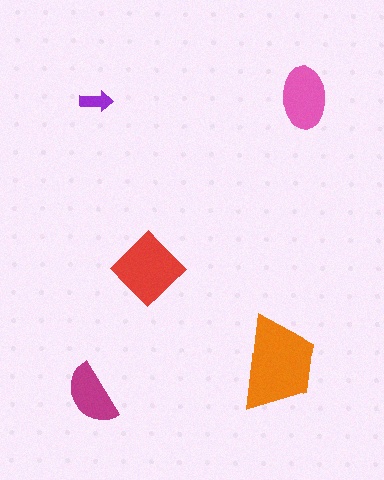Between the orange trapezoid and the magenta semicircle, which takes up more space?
The orange trapezoid.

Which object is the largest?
The orange trapezoid.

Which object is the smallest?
The purple arrow.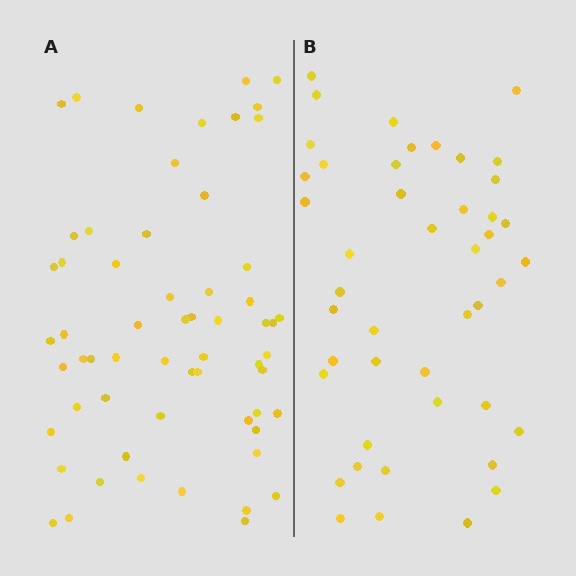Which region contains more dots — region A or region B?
Region A (the left region) has more dots.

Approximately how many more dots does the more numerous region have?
Region A has approximately 15 more dots than region B.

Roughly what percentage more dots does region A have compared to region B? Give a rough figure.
About 35% more.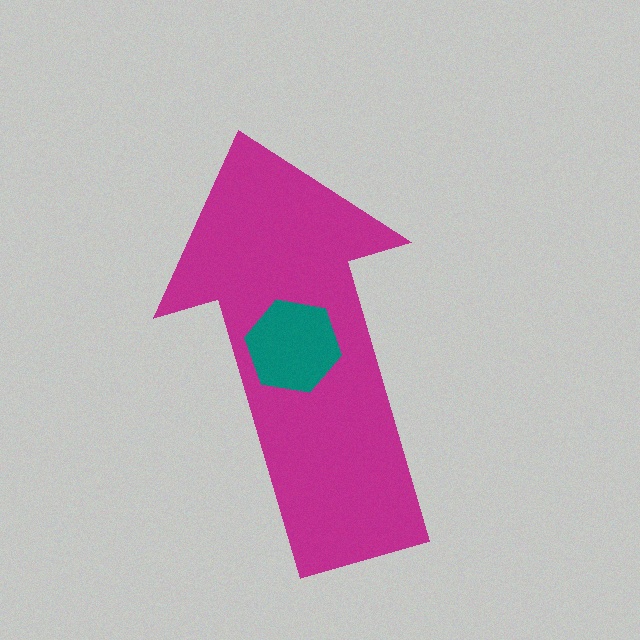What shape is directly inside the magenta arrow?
The teal hexagon.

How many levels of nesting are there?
2.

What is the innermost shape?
The teal hexagon.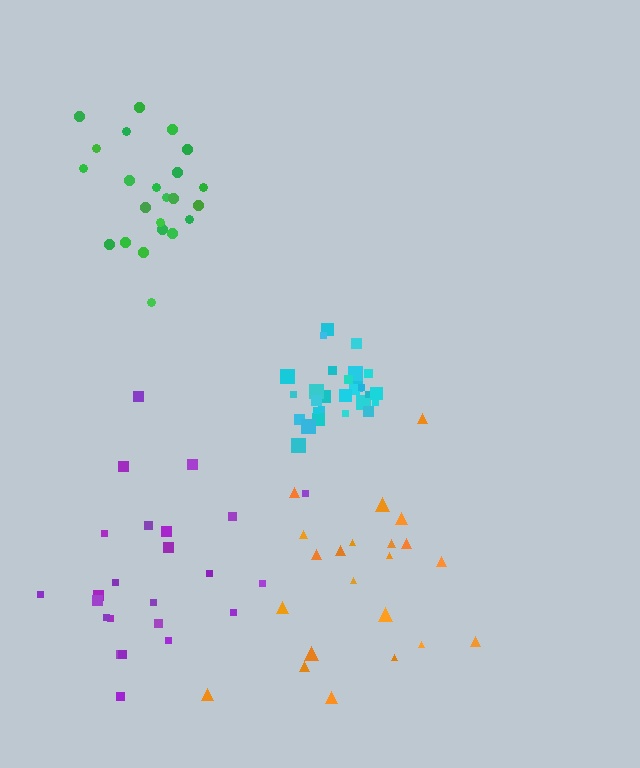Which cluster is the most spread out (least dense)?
Orange.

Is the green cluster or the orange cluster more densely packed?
Green.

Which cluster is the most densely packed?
Cyan.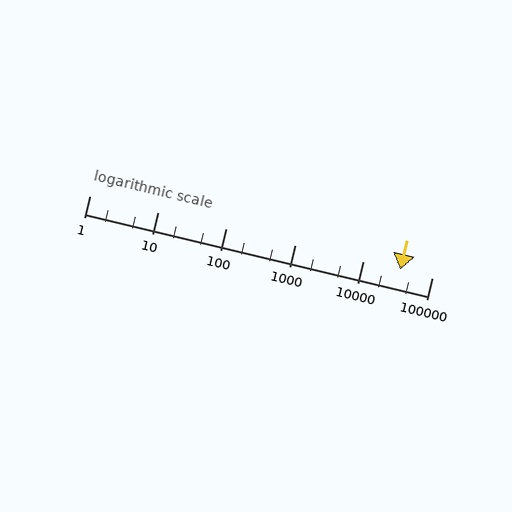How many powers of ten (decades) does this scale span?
The scale spans 5 decades, from 1 to 100000.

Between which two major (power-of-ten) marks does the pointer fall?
The pointer is between 10000 and 100000.